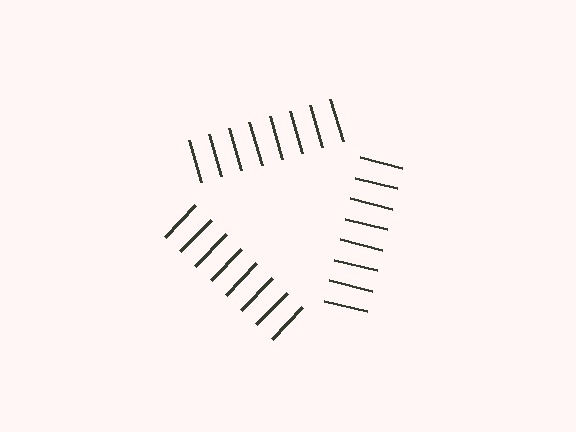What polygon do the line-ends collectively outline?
An illusory triangle — the line segments terminate on its edges but no continuous stroke is drawn.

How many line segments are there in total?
24 — 8 along each of the 3 edges.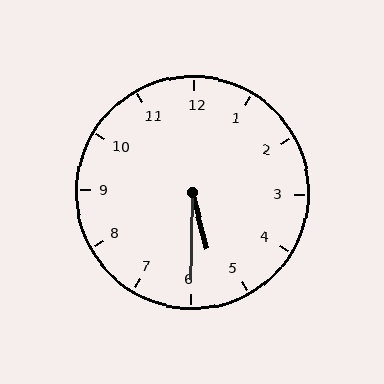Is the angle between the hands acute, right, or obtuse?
It is acute.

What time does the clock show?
5:30.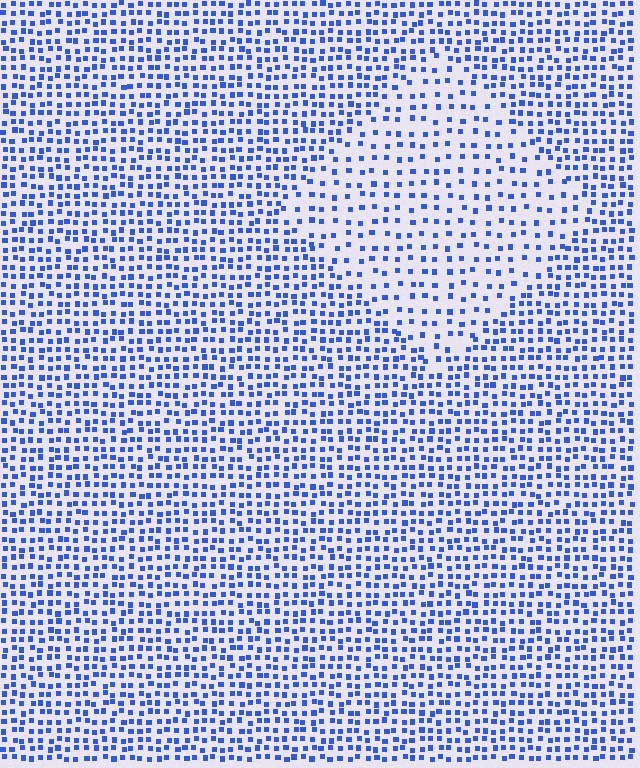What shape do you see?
I see a diamond.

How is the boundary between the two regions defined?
The boundary is defined by a change in element density (approximately 1.9x ratio). All elements are the same color, size, and shape.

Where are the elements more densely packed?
The elements are more densely packed outside the diamond boundary.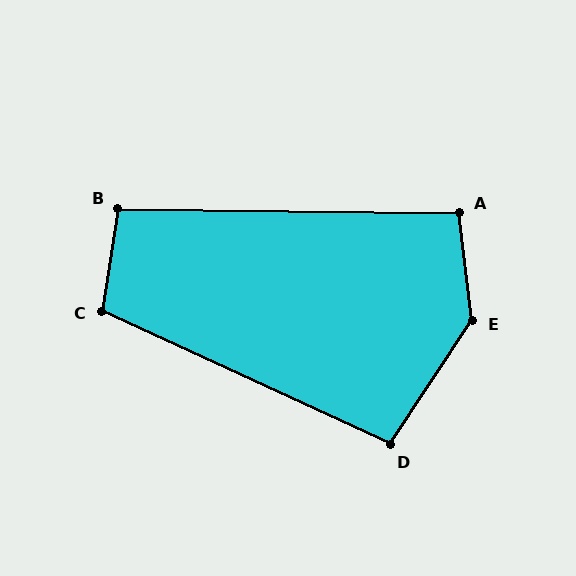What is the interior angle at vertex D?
Approximately 99 degrees (obtuse).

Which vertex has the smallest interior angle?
A, at approximately 97 degrees.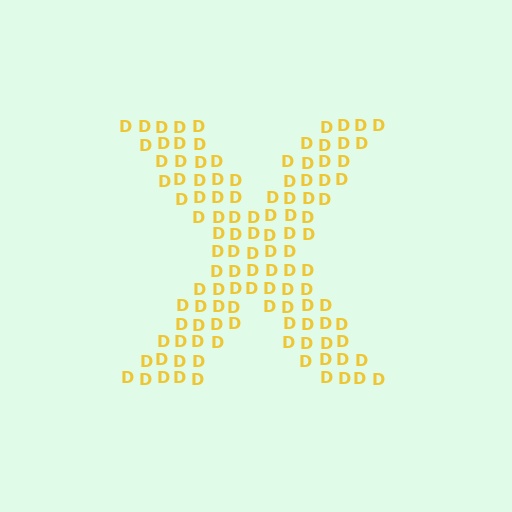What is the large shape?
The large shape is the letter X.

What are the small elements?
The small elements are letter D's.